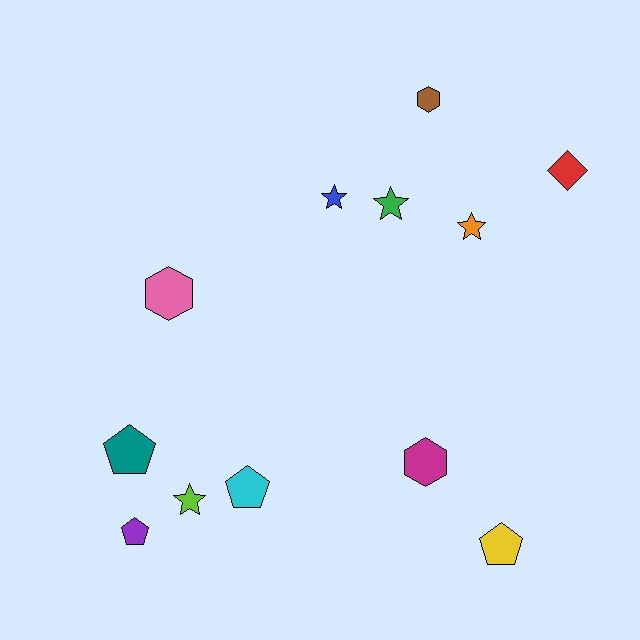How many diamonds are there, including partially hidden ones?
There is 1 diamond.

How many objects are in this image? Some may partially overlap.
There are 12 objects.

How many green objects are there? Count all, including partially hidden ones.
There is 1 green object.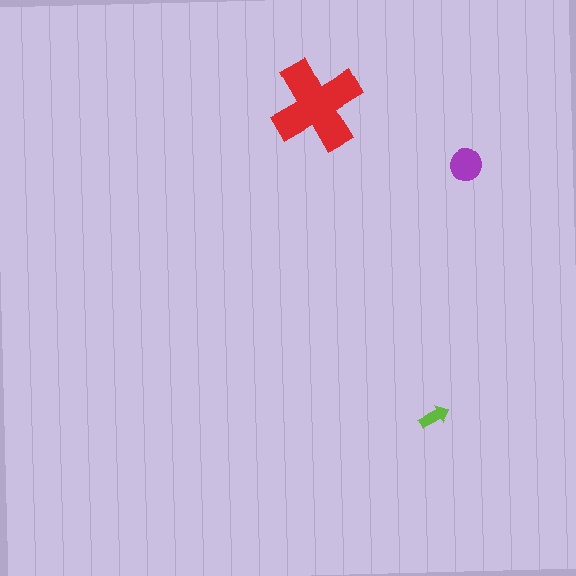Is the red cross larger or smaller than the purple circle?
Larger.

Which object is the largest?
The red cross.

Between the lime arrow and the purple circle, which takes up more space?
The purple circle.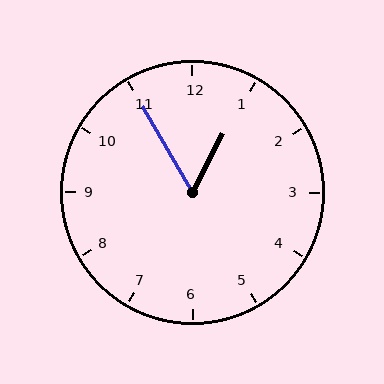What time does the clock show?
12:55.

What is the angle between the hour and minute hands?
Approximately 58 degrees.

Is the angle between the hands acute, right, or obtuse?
It is acute.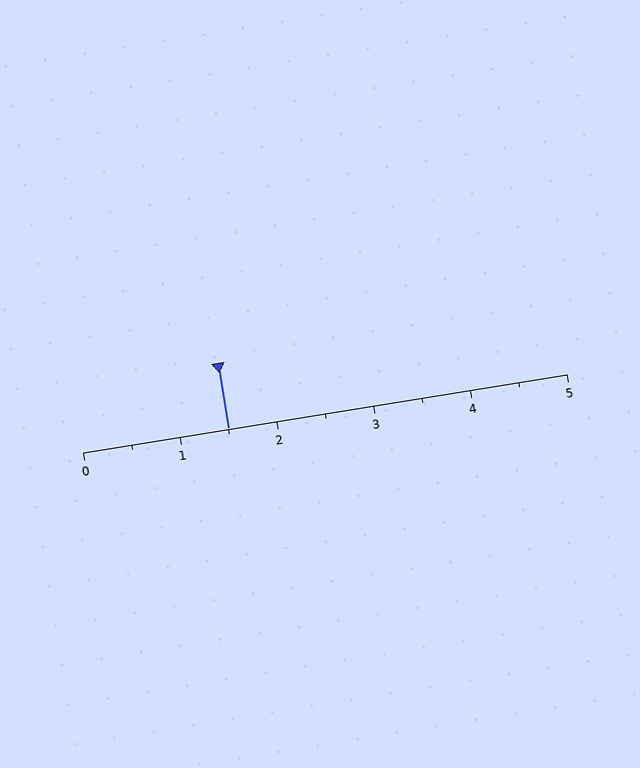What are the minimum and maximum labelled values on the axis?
The axis runs from 0 to 5.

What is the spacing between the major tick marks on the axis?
The major ticks are spaced 1 apart.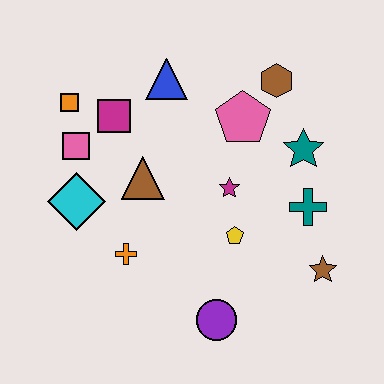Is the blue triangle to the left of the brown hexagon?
Yes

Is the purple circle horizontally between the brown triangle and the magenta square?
No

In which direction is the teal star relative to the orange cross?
The teal star is to the right of the orange cross.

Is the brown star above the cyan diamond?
No